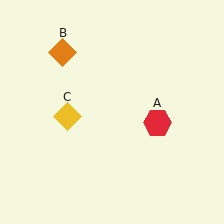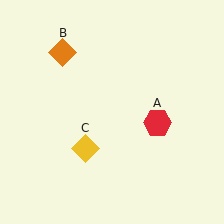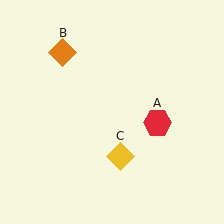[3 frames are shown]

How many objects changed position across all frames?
1 object changed position: yellow diamond (object C).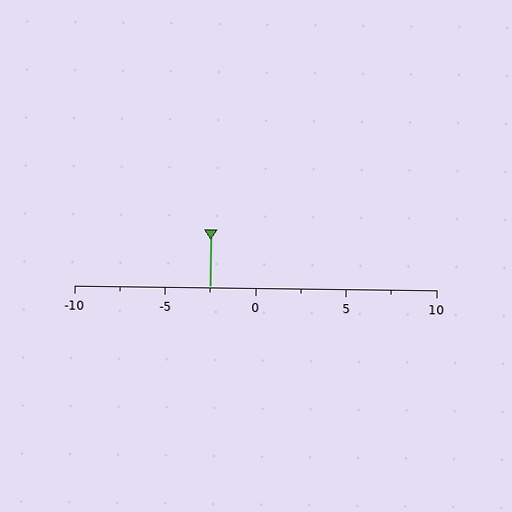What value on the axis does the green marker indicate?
The marker indicates approximately -2.5.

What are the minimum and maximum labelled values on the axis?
The axis runs from -10 to 10.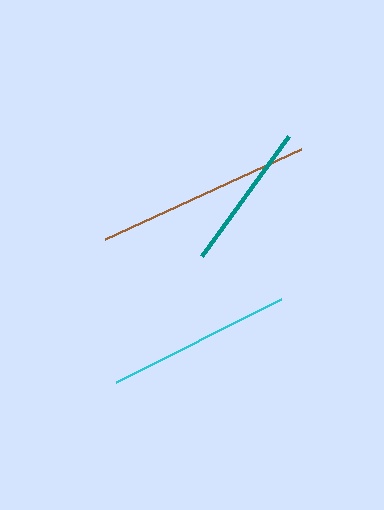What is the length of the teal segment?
The teal segment is approximately 148 pixels long.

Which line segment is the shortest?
The teal line is the shortest at approximately 148 pixels.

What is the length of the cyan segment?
The cyan segment is approximately 184 pixels long.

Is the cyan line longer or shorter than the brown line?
The brown line is longer than the cyan line.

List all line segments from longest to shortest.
From longest to shortest: brown, cyan, teal.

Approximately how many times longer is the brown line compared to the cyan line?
The brown line is approximately 1.2 times the length of the cyan line.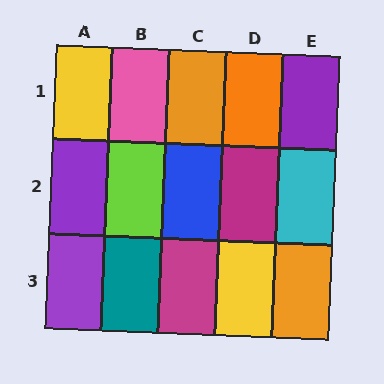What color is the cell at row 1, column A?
Yellow.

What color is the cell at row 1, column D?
Orange.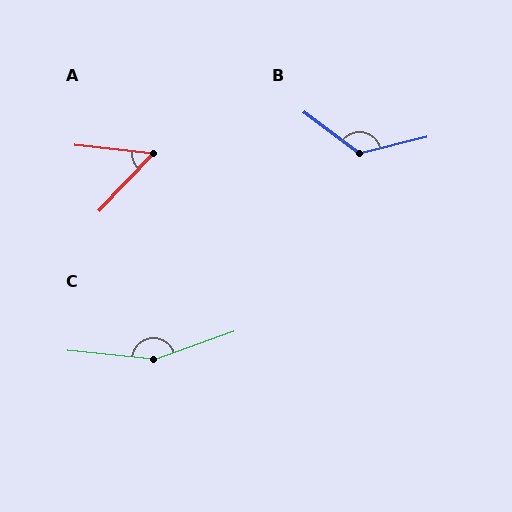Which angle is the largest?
C, at approximately 155 degrees.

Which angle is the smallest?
A, at approximately 53 degrees.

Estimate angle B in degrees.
Approximately 129 degrees.